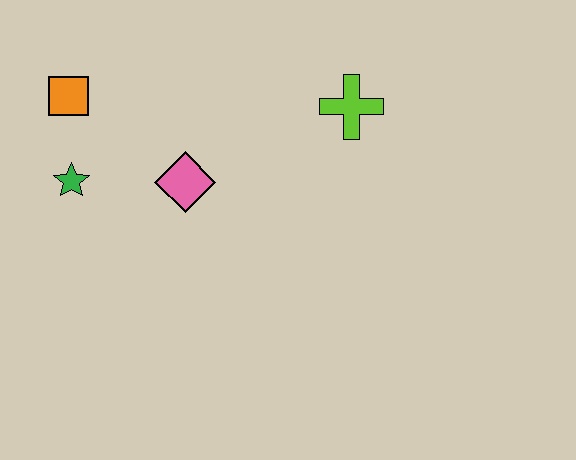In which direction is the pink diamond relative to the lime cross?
The pink diamond is to the left of the lime cross.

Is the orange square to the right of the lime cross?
No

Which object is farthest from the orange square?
The lime cross is farthest from the orange square.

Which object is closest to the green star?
The orange square is closest to the green star.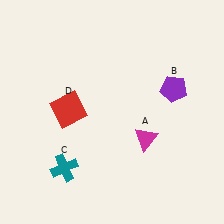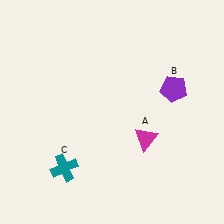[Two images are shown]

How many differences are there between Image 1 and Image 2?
There is 1 difference between the two images.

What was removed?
The red square (D) was removed in Image 2.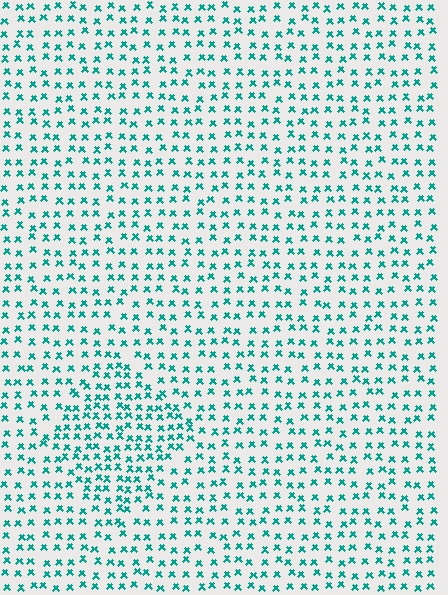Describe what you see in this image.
The image contains small teal elements arranged at two different densities. A diamond-shaped region is visible where the elements are more densely packed than the surrounding area.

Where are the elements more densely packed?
The elements are more densely packed inside the diamond boundary.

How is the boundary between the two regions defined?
The boundary is defined by a change in element density (approximately 1.6x ratio). All elements are the same color, size, and shape.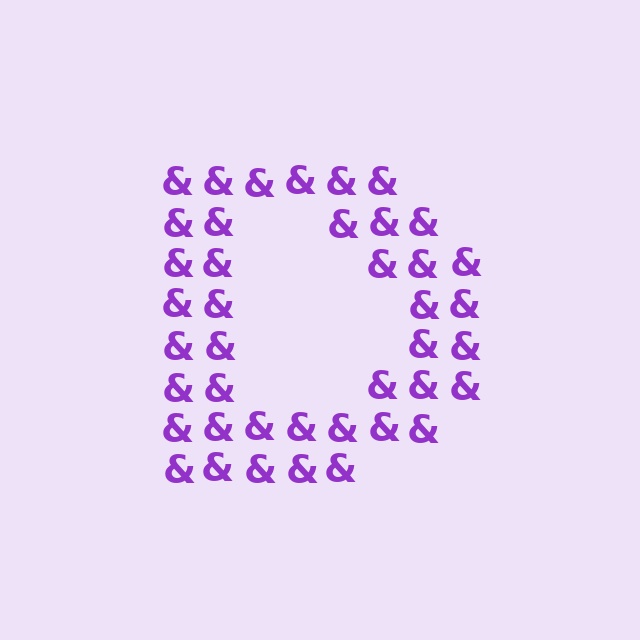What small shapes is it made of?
It is made of small ampersands.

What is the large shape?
The large shape is the letter D.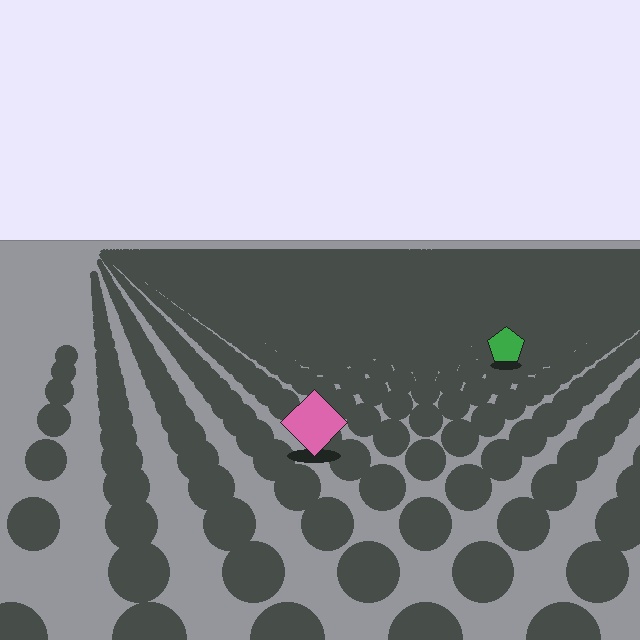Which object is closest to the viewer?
The pink diamond is closest. The texture marks near it are larger and more spread out.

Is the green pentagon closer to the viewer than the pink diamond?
No. The pink diamond is closer — you can tell from the texture gradient: the ground texture is coarser near it.